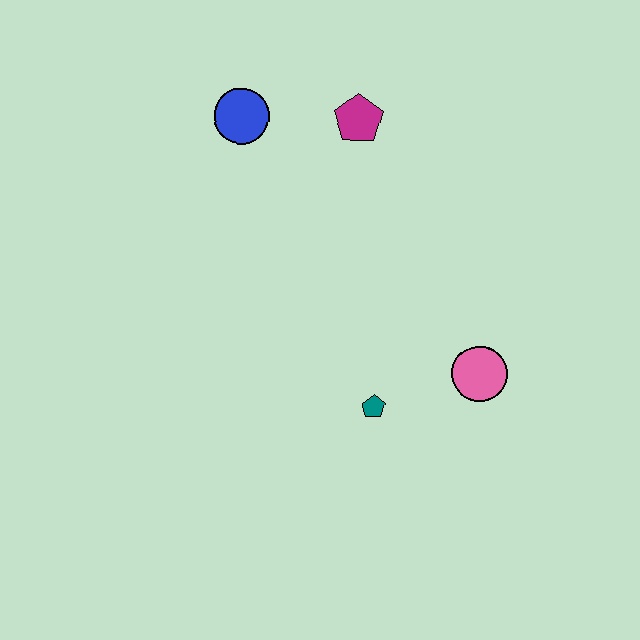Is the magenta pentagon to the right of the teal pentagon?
No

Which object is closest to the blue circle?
The magenta pentagon is closest to the blue circle.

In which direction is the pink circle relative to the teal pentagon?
The pink circle is to the right of the teal pentagon.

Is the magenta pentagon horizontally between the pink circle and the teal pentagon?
No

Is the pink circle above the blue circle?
No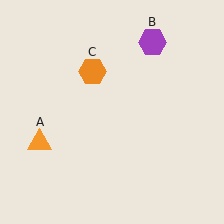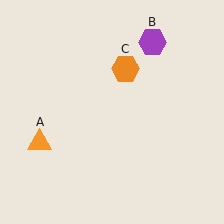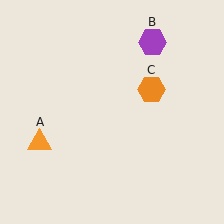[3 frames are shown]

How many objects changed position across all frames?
1 object changed position: orange hexagon (object C).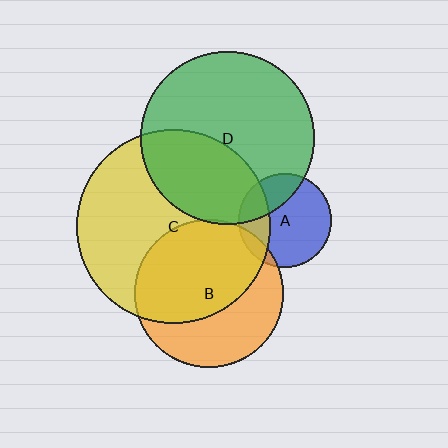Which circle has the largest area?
Circle C (yellow).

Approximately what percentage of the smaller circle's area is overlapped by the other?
Approximately 25%.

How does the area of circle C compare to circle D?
Approximately 1.3 times.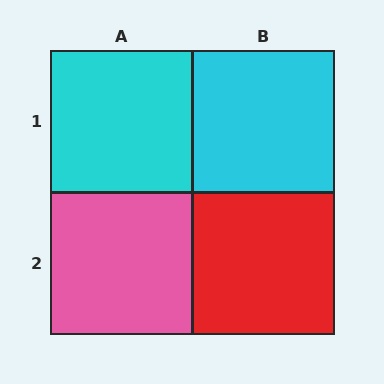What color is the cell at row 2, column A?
Pink.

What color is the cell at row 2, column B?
Red.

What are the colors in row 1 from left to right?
Cyan, cyan.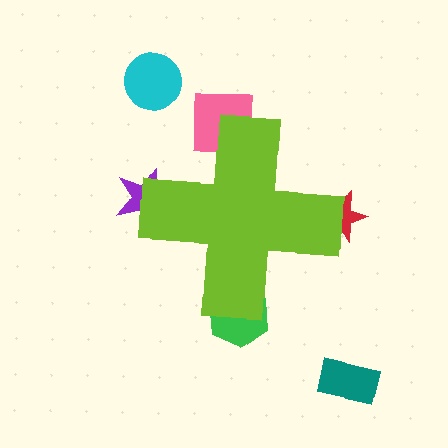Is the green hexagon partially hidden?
Yes, the green hexagon is partially hidden behind the lime cross.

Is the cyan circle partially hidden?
No, the cyan circle is fully visible.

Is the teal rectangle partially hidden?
No, the teal rectangle is fully visible.